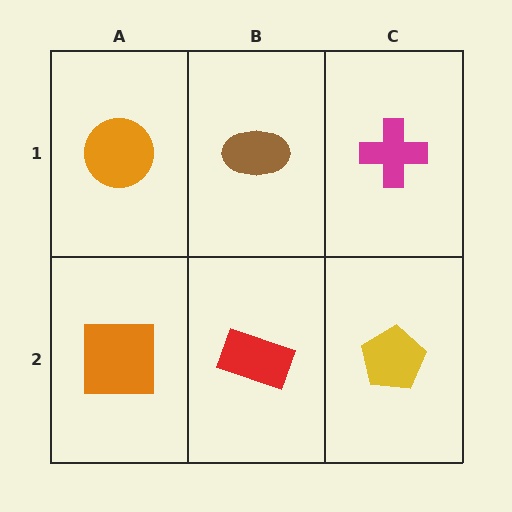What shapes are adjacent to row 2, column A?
An orange circle (row 1, column A), a red rectangle (row 2, column B).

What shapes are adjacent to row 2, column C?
A magenta cross (row 1, column C), a red rectangle (row 2, column B).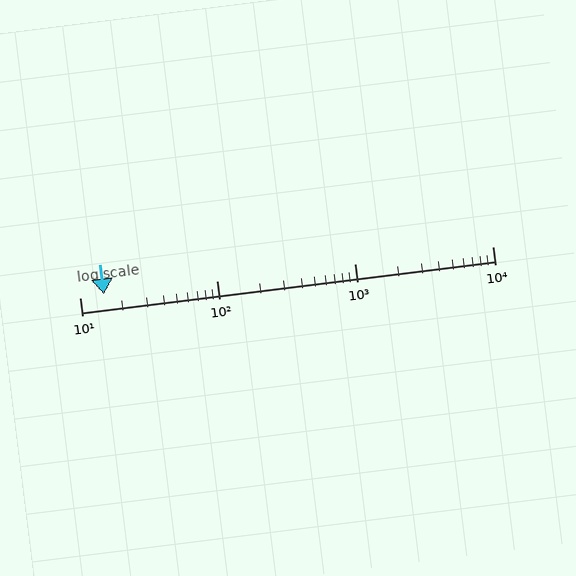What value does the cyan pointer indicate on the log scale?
The pointer indicates approximately 15.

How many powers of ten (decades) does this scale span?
The scale spans 3 decades, from 10 to 10000.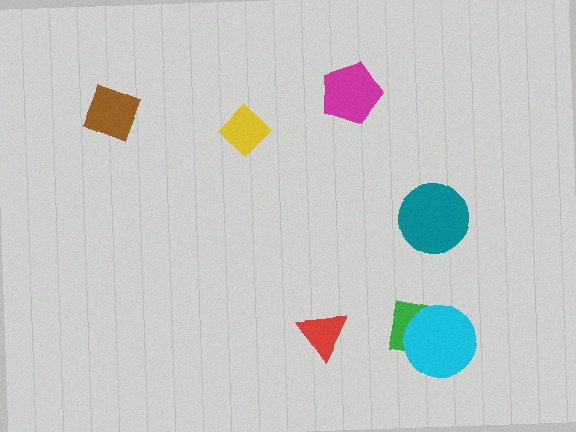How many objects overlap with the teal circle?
0 objects overlap with the teal circle.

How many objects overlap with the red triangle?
0 objects overlap with the red triangle.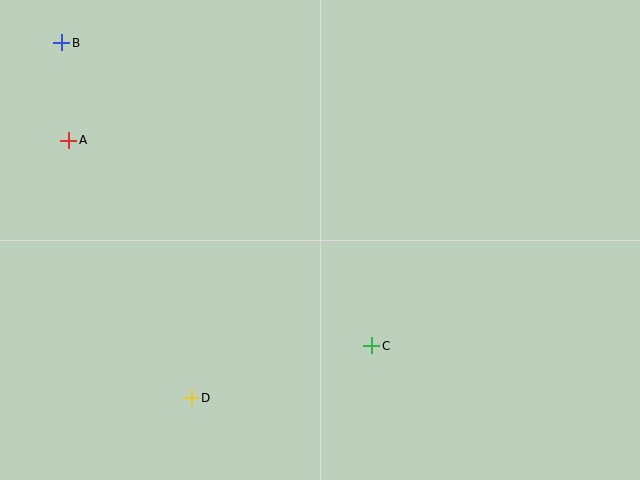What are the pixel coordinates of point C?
Point C is at (372, 346).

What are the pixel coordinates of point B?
Point B is at (62, 43).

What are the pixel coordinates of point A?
Point A is at (69, 140).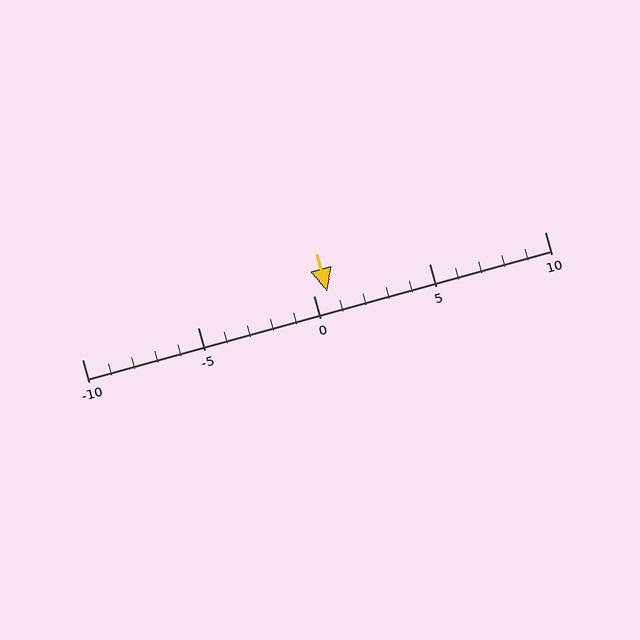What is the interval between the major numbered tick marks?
The major tick marks are spaced 5 units apart.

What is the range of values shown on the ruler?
The ruler shows values from -10 to 10.